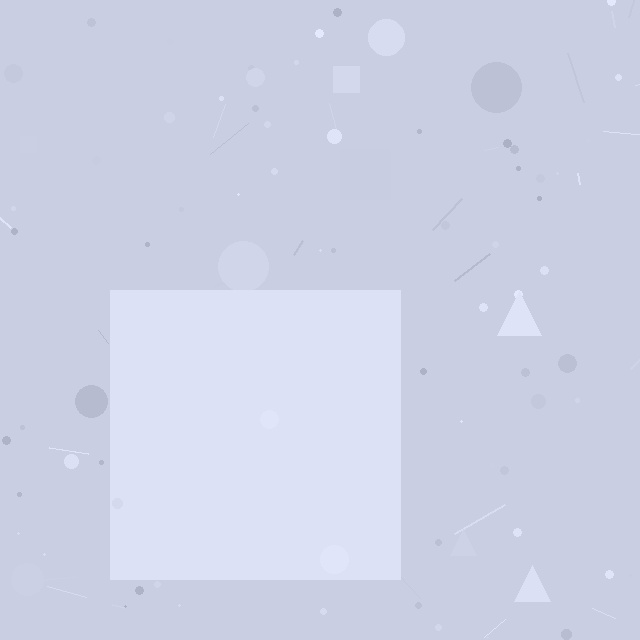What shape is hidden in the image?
A square is hidden in the image.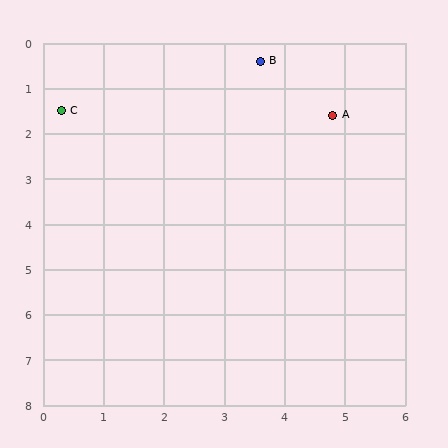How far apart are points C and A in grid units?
Points C and A are about 4.5 grid units apart.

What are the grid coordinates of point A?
Point A is at approximately (4.8, 1.6).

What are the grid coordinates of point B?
Point B is at approximately (3.6, 0.4).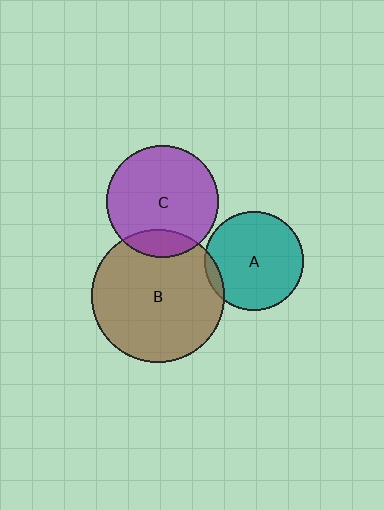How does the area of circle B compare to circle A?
Approximately 1.8 times.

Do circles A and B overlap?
Yes.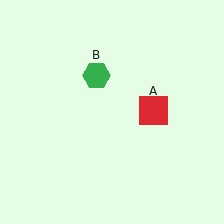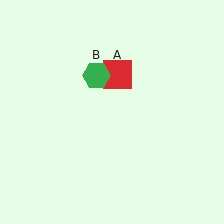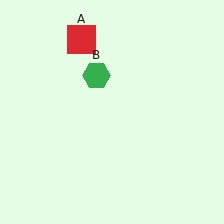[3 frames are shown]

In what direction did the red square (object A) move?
The red square (object A) moved up and to the left.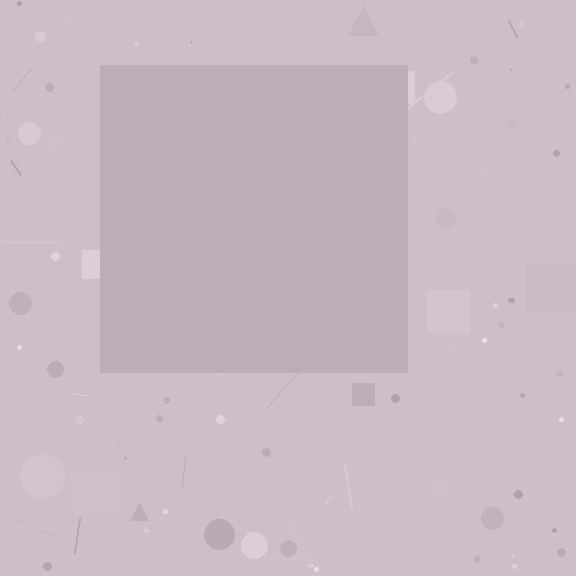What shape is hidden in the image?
A square is hidden in the image.